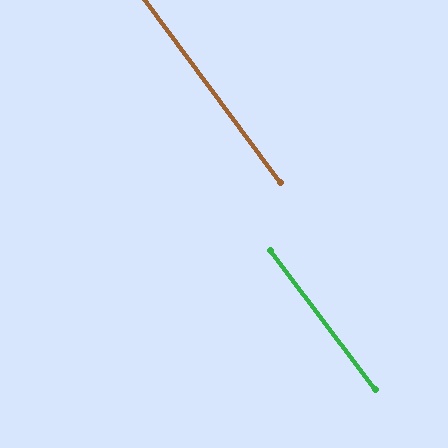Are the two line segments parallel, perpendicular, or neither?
Parallel — their directions differ by only 0.6°.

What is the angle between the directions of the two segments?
Approximately 1 degree.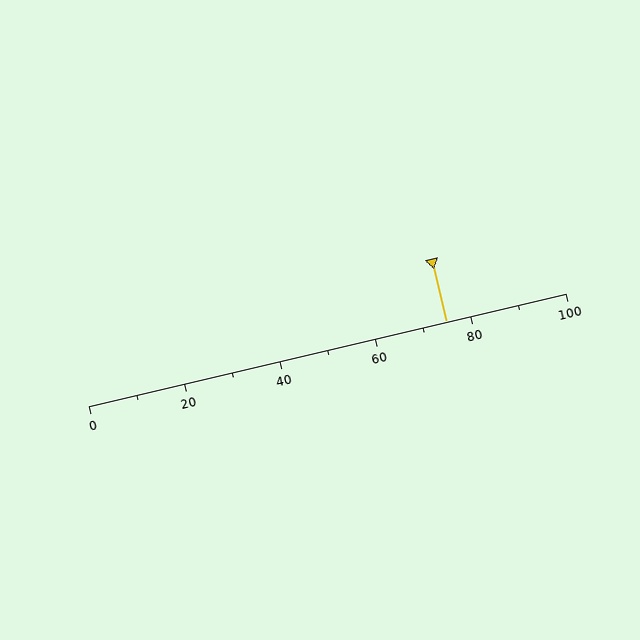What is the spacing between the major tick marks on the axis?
The major ticks are spaced 20 apart.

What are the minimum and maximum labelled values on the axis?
The axis runs from 0 to 100.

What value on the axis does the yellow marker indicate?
The marker indicates approximately 75.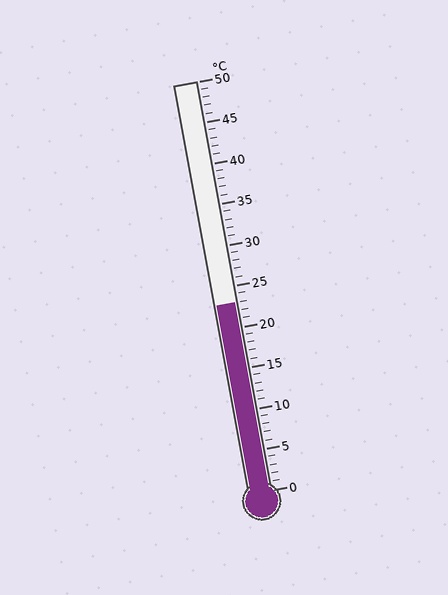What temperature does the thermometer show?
The thermometer shows approximately 23°C.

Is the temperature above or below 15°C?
The temperature is above 15°C.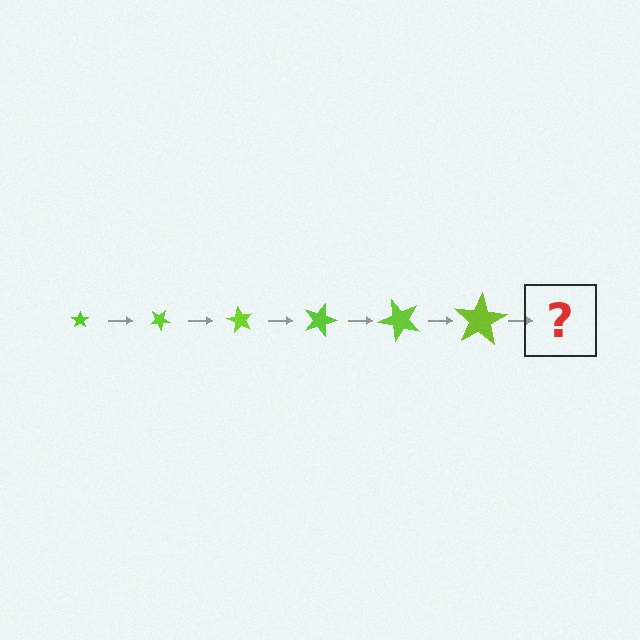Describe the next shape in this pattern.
It should be a star, larger than the previous one and rotated 180 degrees from the start.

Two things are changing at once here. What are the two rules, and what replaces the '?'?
The two rules are that the star grows larger each step and it rotates 30 degrees each step. The '?' should be a star, larger than the previous one and rotated 180 degrees from the start.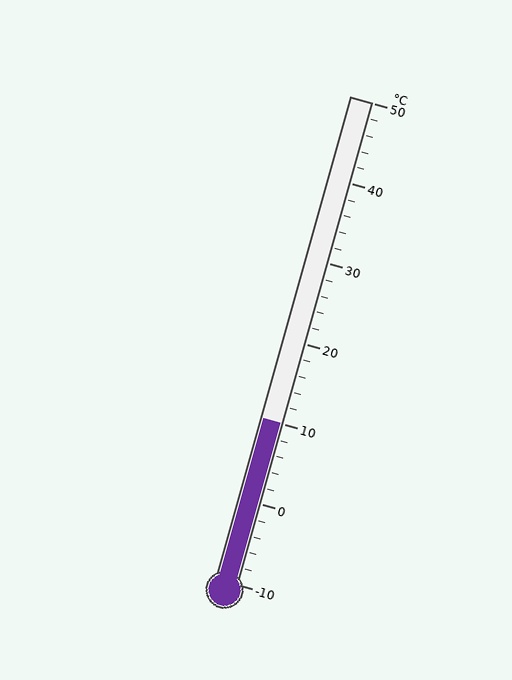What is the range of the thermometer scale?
The thermometer scale ranges from -10°C to 50°C.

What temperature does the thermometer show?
The thermometer shows approximately 10°C.